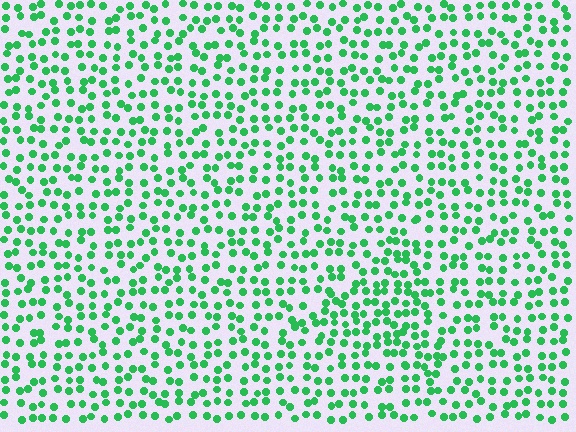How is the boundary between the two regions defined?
The boundary is defined by a change in element density (approximately 1.5x ratio). All elements are the same color, size, and shape.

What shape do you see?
I see a triangle.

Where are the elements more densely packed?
The elements are more densely packed inside the triangle boundary.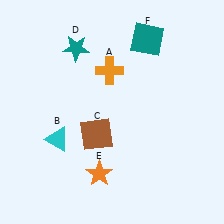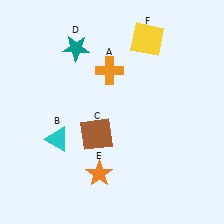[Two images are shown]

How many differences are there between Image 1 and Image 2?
There is 1 difference between the two images.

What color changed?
The square (F) changed from teal in Image 1 to yellow in Image 2.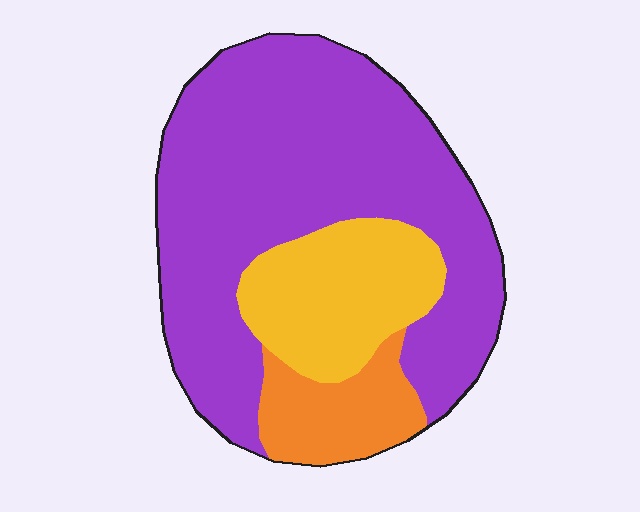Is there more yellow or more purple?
Purple.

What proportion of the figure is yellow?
Yellow covers around 20% of the figure.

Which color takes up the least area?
Orange, at roughly 10%.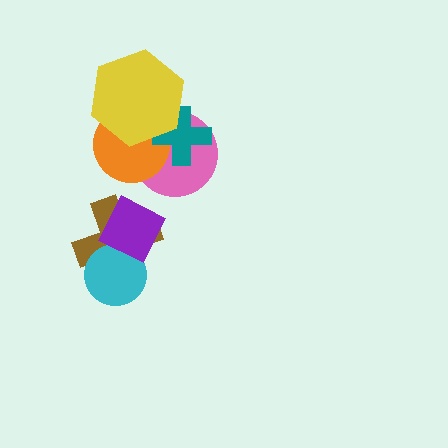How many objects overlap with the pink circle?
3 objects overlap with the pink circle.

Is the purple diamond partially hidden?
No, no other shape covers it.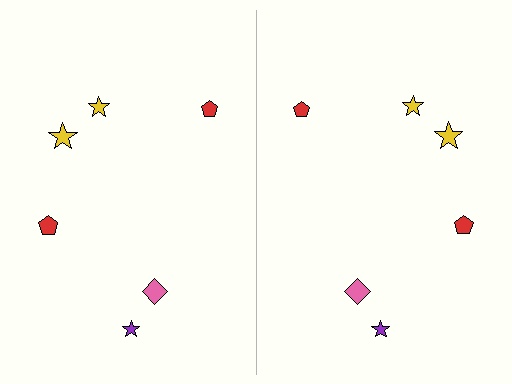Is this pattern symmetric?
Yes, this pattern has bilateral (reflection) symmetry.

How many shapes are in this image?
There are 12 shapes in this image.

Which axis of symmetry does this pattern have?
The pattern has a vertical axis of symmetry running through the center of the image.